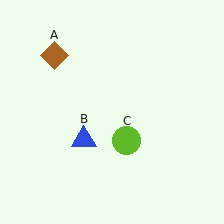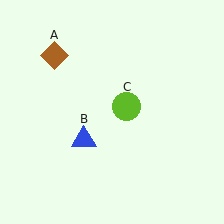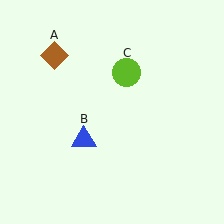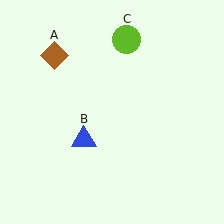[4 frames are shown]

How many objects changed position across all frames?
1 object changed position: lime circle (object C).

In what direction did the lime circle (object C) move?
The lime circle (object C) moved up.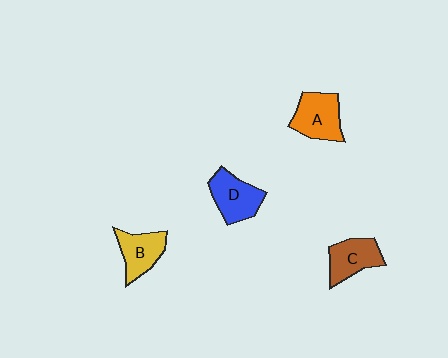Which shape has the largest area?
Shape A (orange).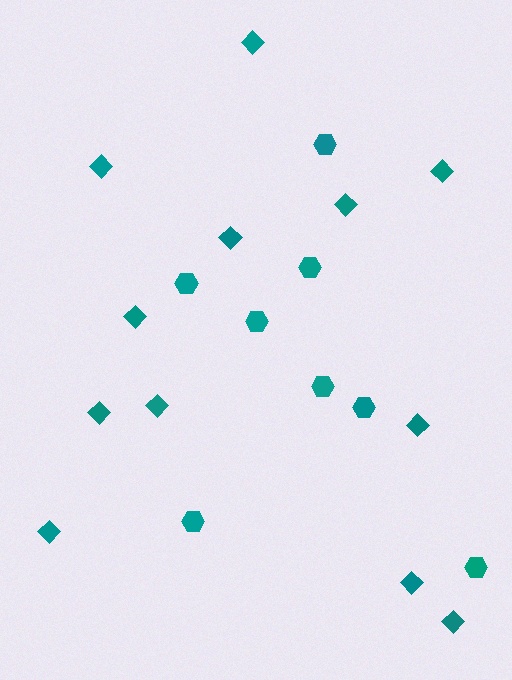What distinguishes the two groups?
There are 2 groups: one group of diamonds (12) and one group of hexagons (8).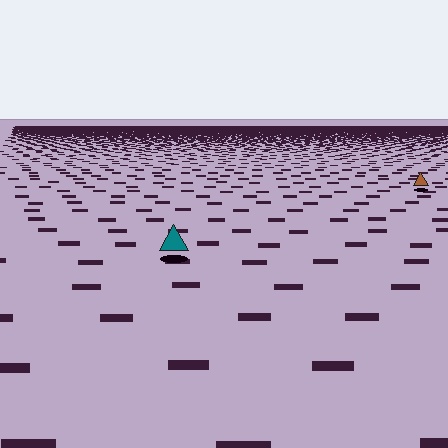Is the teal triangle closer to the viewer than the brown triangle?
Yes. The teal triangle is closer — you can tell from the texture gradient: the ground texture is coarser near it.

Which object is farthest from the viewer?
The brown triangle is farthest from the viewer. It appears smaller and the ground texture around it is denser.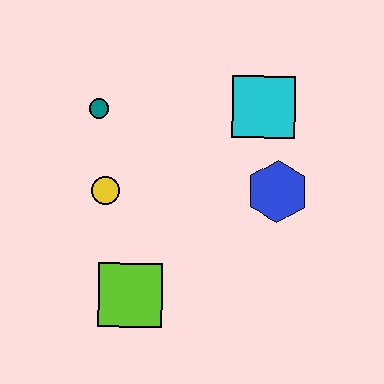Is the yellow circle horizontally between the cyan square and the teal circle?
Yes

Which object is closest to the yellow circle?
The teal circle is closest to the yellow circle.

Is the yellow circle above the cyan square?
No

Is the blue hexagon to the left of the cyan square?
No